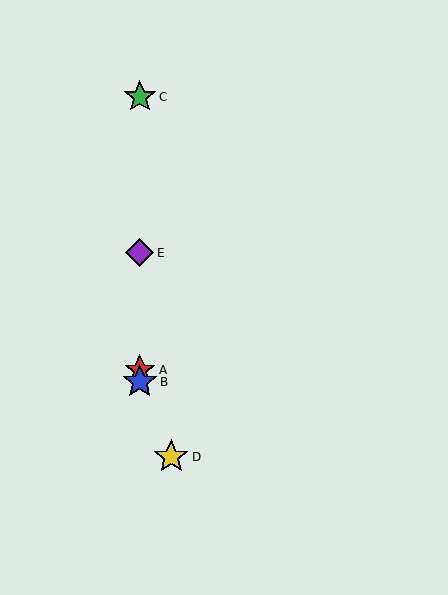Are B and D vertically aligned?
No, B is at x≈140 and D is at x≈171.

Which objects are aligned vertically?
Objects A, B, C, E are aligned vertically.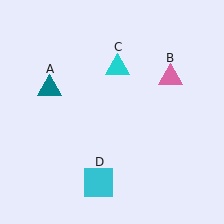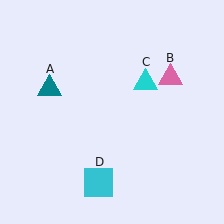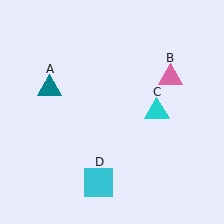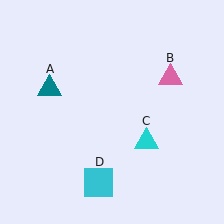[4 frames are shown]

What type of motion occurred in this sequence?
The cyan triangle (object C) rotated clockwise around the center of the scene.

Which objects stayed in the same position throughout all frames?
Teal triangle (object A) and pink triangle (object B) and cyan square (object D) remained stationary.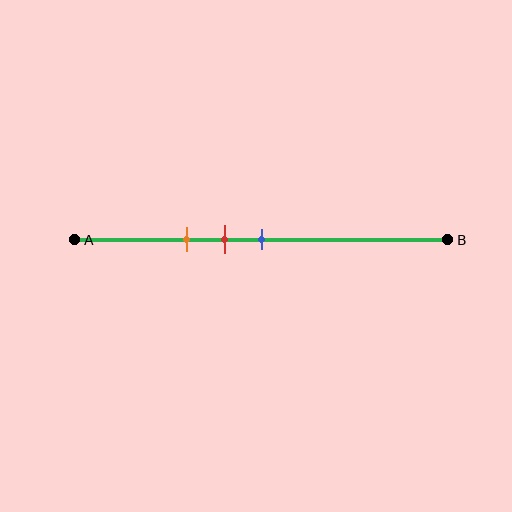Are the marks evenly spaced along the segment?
Yes, the marks are approximately evenly spaced.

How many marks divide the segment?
There are 3 marks dividing the segment.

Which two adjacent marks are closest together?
The red and blue marks are the closest adjacent pair.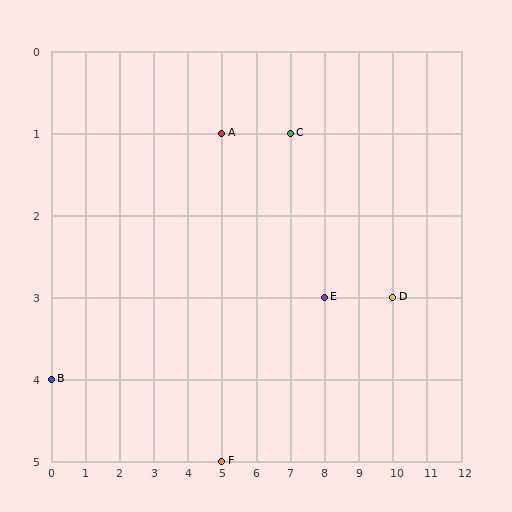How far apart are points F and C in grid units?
Points F and C are 2 columns and 4 rows apart (about 4.5 grid units diagonally).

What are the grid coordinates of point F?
Point F is at grid coordinates (5, 5).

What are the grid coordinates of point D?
Point D is at grid coordinates (10, 3).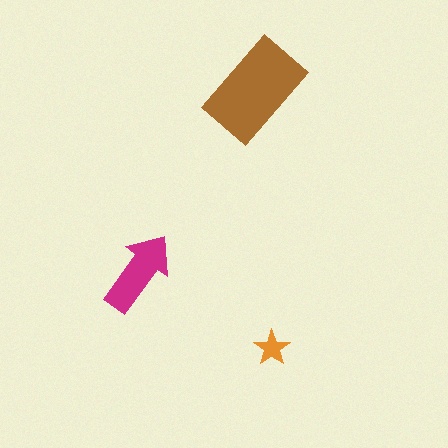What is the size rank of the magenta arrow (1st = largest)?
2nd.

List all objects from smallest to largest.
The orange star, the magenta arrow, the brown rectangle.